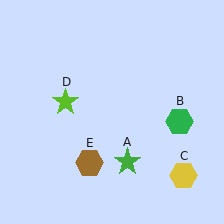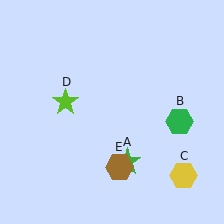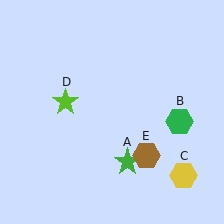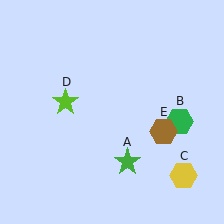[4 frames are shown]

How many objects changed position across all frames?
1 object changed position: brown hexagon (object E).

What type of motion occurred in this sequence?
The brown hexagon (object E) rotated counterclockwise around the center of the scene.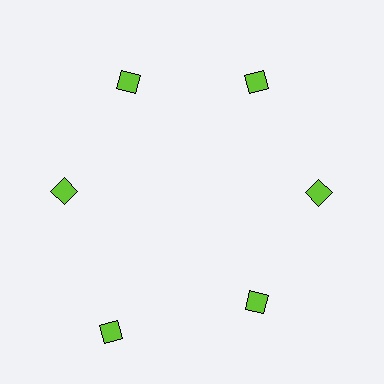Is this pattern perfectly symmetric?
No. The 6 lime diamonds are arranged in a ring, but one element near the 7 o'clock position is pushed outward from the center, breaking the 6-fold rotational symmetry.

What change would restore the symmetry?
The symmetry would be restored by moving it inward, back onto the ring so that all 6 diamonds sit at equal angles and equal distance from the center.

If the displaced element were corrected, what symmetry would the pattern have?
It would have 6-fold rotational symmetry — the pattern would map onto itself every 60 degrees.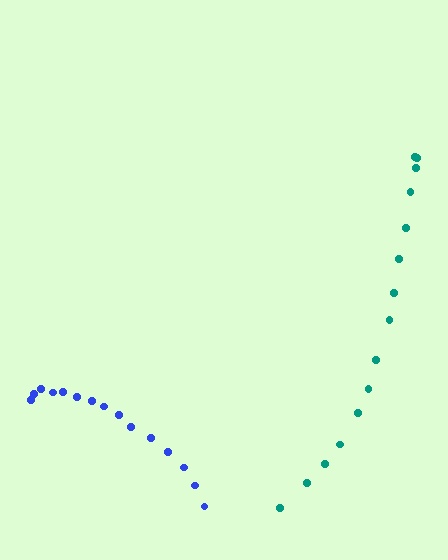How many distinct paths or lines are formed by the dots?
There are 2 distinct paths.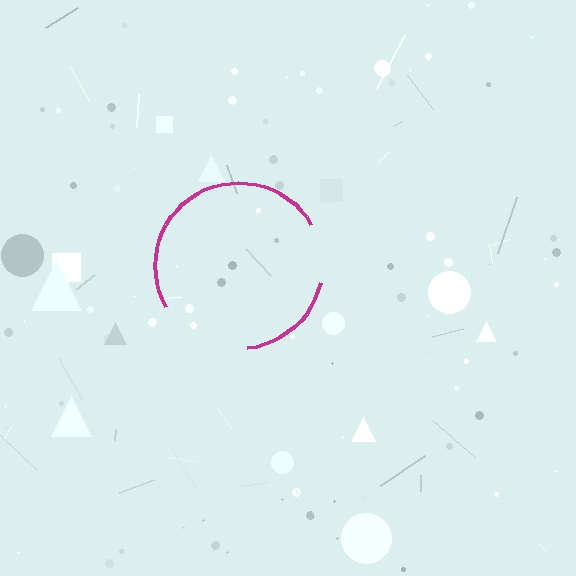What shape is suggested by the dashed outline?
The dashed outline suggests a circle.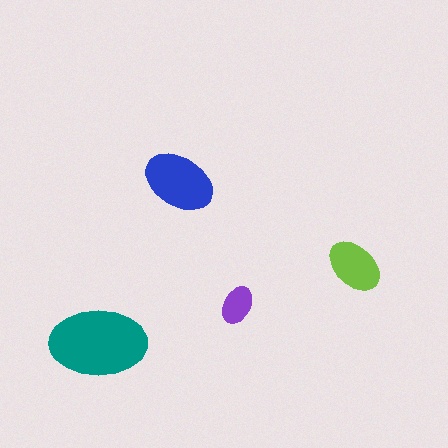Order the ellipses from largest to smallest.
the teal one, the blue one, the lime one, the purple one.